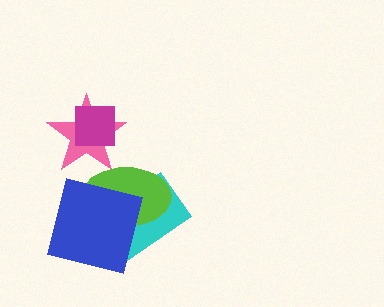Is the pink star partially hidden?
Yes, it is partially covered by another shape.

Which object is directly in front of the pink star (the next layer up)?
The lime ellipse is directly in front of the pink star.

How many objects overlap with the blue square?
2 objects overlap with the blue square.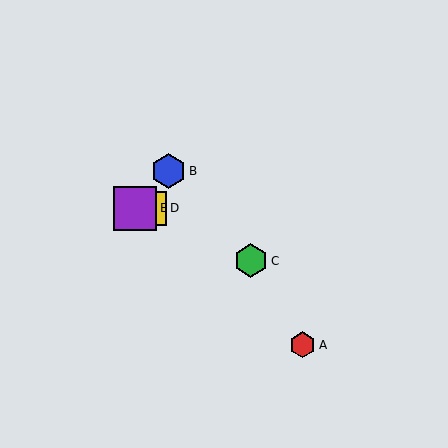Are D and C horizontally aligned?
No, D is at y≈208 and C is at y≈261.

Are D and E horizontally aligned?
Yes, both are at y≈208.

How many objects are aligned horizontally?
2 objects (D, E) are aligned horizontally.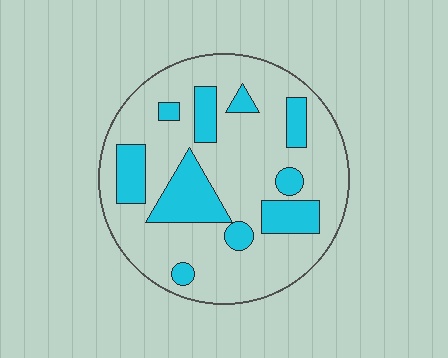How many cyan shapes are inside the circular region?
10.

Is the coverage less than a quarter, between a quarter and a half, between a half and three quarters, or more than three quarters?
Less than a quarter.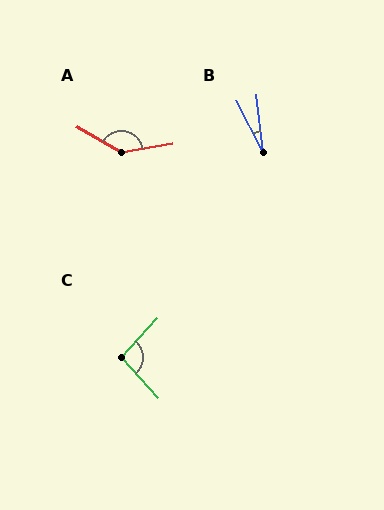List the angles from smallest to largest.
B (21°), C (95°), A (140°).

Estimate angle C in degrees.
Approximately 95 degrees.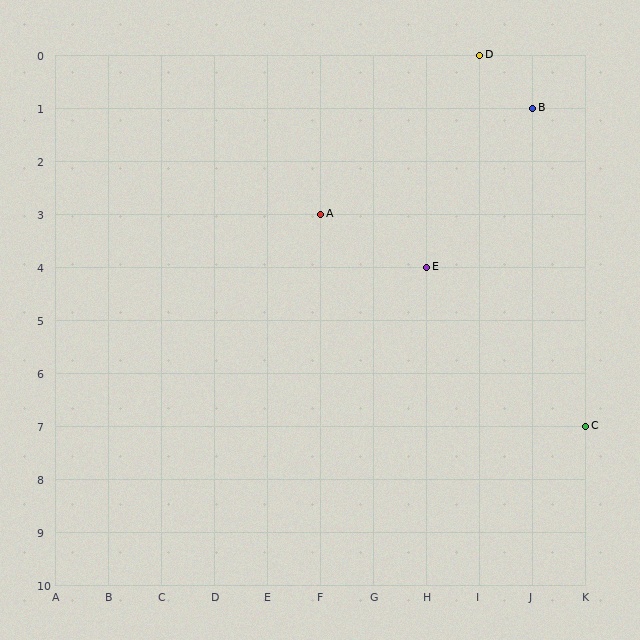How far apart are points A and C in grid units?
Points A and C are 5 columns and 4 rows apart (about 6.4 grid units diagonally).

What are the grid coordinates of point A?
Point A is at grid coordinates (F, 3).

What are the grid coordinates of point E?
Point E is at grid coordinates (H, 4).